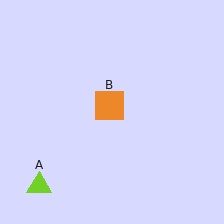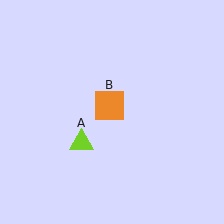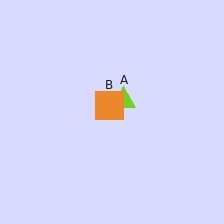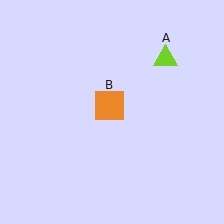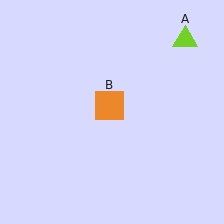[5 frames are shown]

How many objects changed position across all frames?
1 object changed position: lime triangle (object A).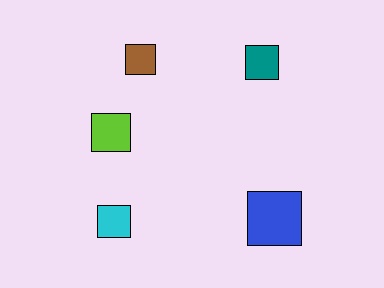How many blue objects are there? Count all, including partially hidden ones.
There is 1 blue object.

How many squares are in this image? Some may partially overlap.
There are 5 squares.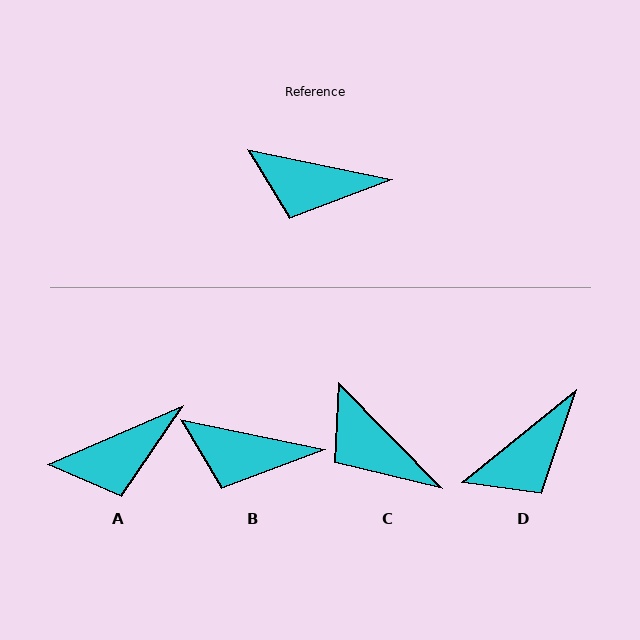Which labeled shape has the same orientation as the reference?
B.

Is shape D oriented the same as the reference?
No, it is off by about 51 degrees.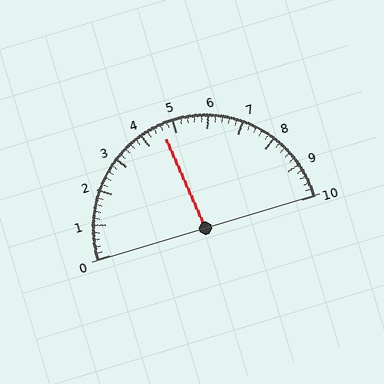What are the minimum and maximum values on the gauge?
The gauge ranges from 0 to 10.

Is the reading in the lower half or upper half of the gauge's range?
The reading is in the lower half of the range (0 to 10).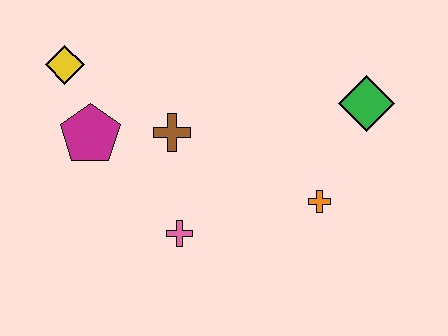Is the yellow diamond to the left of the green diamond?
Yes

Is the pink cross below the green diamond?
Yes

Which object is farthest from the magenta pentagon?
The green diamond is farthest from the magenta pentagon.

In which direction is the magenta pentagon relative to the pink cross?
The magenta pentagon is above the pink cross.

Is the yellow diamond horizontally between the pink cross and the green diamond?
No